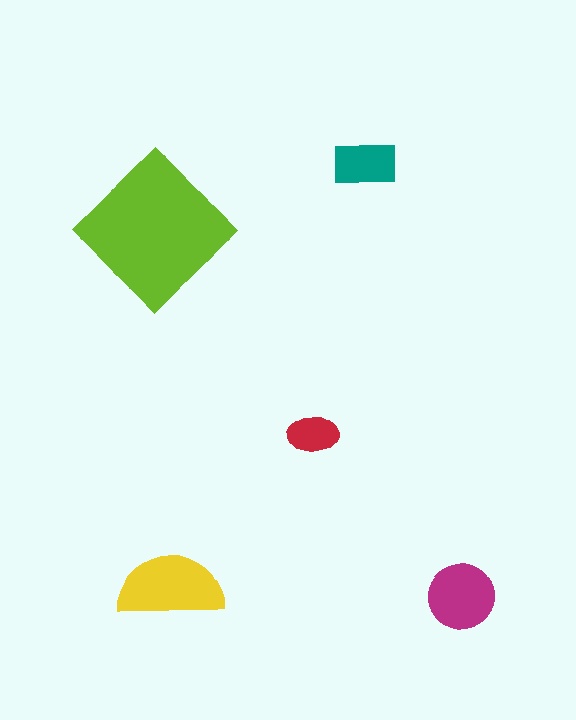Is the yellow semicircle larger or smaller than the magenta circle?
Larger.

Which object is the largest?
The lime diamond.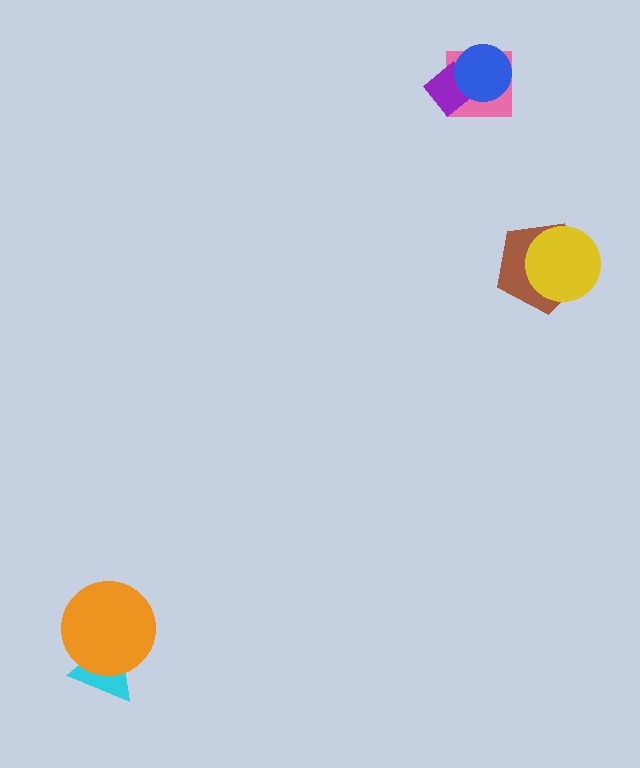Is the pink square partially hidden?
Yes, it is partially covered by another shape.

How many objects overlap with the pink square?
2 objects overlap with the pink square.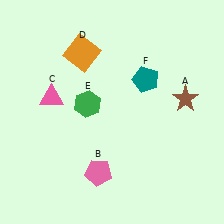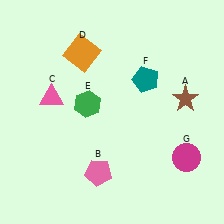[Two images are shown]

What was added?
A magenta circle (G) was added in Image 2.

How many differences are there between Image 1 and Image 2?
There is 1 difference between the two images.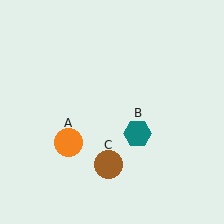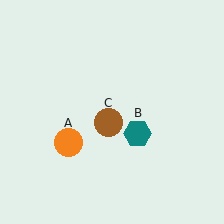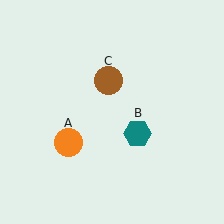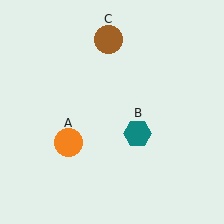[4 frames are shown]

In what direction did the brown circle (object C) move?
The brown circle (object C) moved up.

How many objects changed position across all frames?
1 object changed position: brown circle (object C).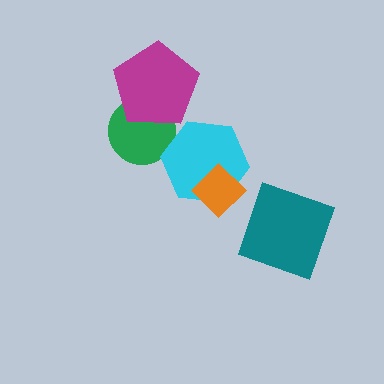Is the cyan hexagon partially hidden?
Yes, it is partially covered by another shape.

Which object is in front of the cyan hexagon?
The orange diamond is in front of the cyan hexagon.